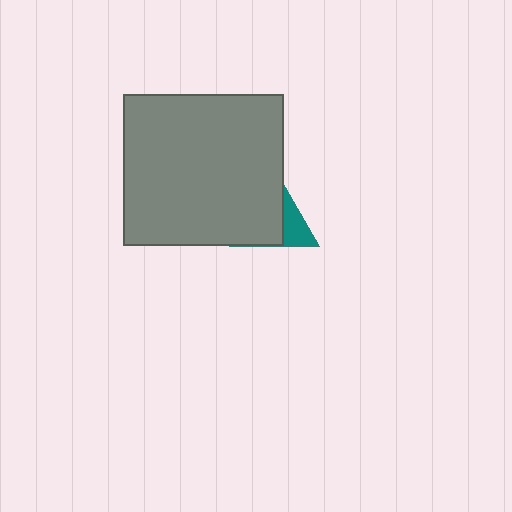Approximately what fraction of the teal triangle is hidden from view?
Roughly 65% of the teal triangle is hidden behind the gray rectangle.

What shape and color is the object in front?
The object in front is a gray rectangle.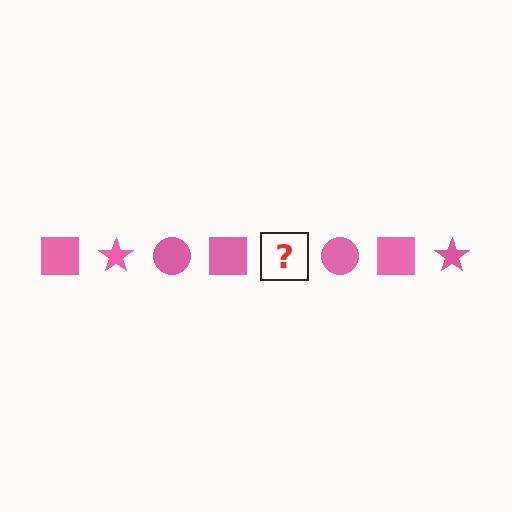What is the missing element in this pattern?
The missing element is a pink star.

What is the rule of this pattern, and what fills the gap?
The rule is that the pattern cycles through square, star, circle shapes in pink. The gap should be filled with a pink star.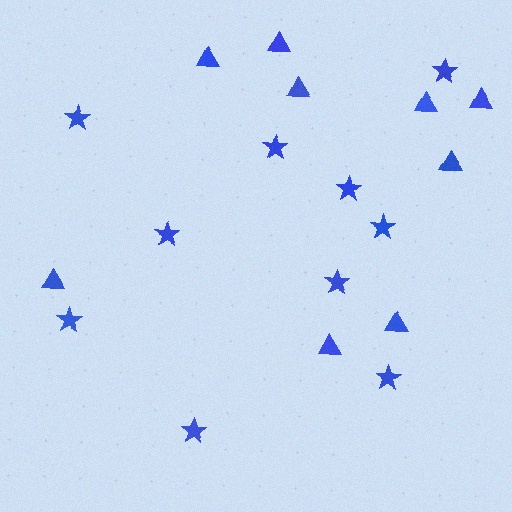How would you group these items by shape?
There are 2 groups: one group of triangles (9) and one group of stars (10).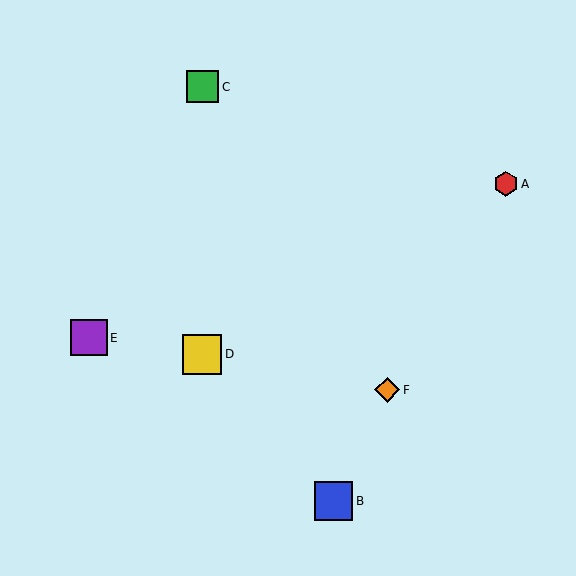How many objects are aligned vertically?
2 objects (C, D) are aligned vertically.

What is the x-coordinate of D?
Object D is at x≈202.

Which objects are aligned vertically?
Objects C, D are aligned vertically.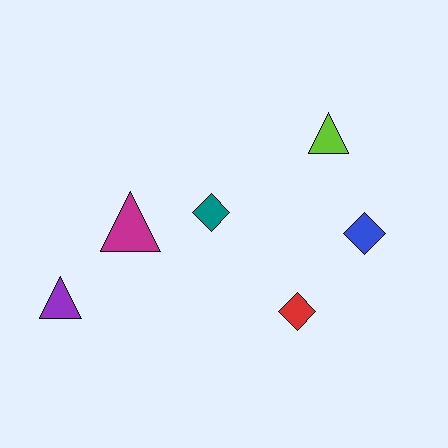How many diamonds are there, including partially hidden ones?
There are 3 diamonds.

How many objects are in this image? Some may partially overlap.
There are 6 objects.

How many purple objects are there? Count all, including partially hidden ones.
There is 1 purple object.